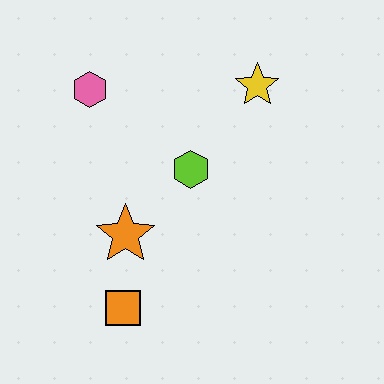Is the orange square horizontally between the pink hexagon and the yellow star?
Yes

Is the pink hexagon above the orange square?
Yes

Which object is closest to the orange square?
The orange star is closest to the orange square.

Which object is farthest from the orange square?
The yellow star is farthest from the orange square.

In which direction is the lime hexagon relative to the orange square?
The lime hexagon is above the orange square.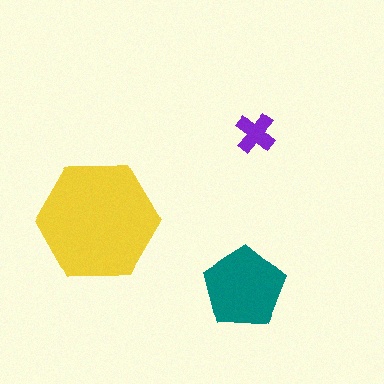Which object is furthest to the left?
The yellow hexagon is leftmost.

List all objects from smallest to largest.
The purple cross, the teal pentagon, the yellow hexagon.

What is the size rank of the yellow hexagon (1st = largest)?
1st.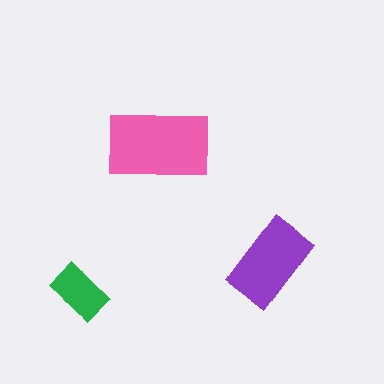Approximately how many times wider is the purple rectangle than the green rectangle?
About 1.5 times wider.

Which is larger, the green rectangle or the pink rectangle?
The pink one.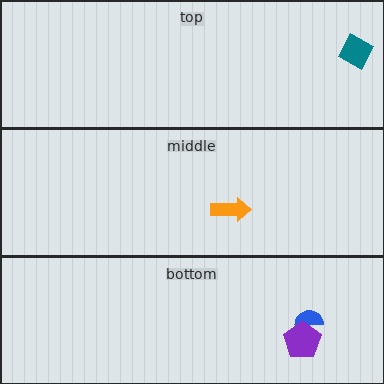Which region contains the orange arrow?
The middle region.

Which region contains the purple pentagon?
The bottom region.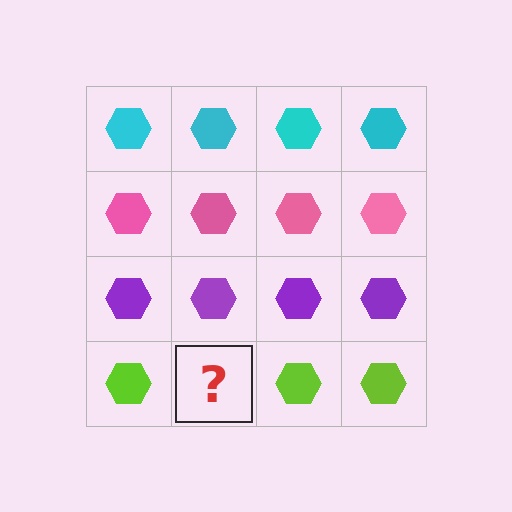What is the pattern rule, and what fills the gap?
The rule is that each row has a consistent color. The gap should be filled with a lime hexagon.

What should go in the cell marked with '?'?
The missing cell should contain a lime hexagon.